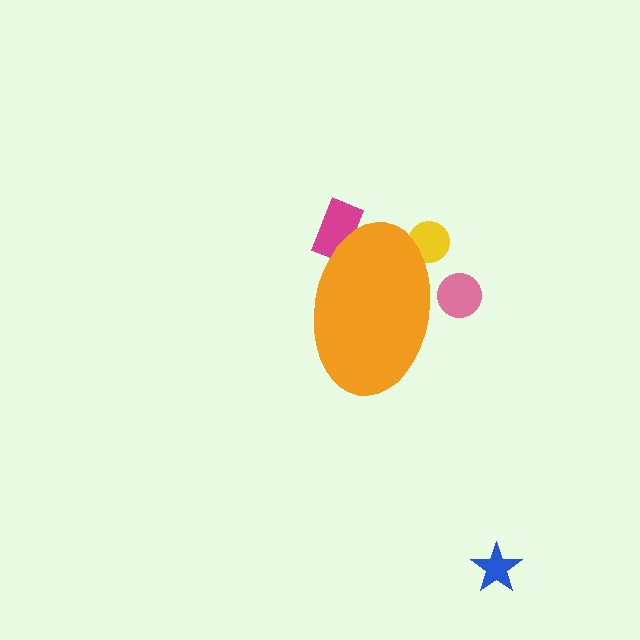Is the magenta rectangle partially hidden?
Yes, the magenta rectangle is partially hidden behind the orange ellipse.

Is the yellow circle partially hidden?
Yes, the yellow circle is partially hidden behind the orange ellipse.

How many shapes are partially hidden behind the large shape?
3 shapes are partially hidden.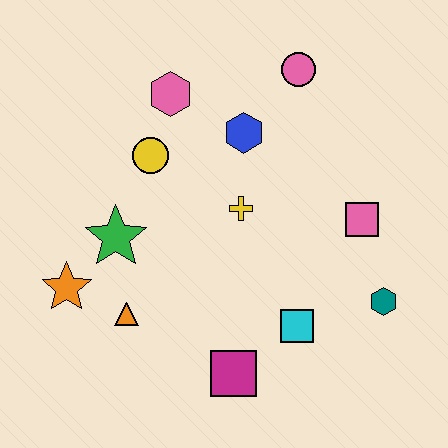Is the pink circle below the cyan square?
No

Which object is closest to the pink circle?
The blue hexagon is closest to the pink circle.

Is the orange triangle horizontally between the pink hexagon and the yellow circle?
No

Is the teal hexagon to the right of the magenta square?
Yes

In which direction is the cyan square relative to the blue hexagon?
The cyan square is below the blue hexagon.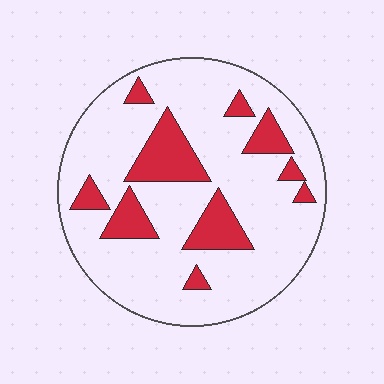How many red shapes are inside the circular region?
10.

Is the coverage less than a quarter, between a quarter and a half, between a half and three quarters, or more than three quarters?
Less than a quarter.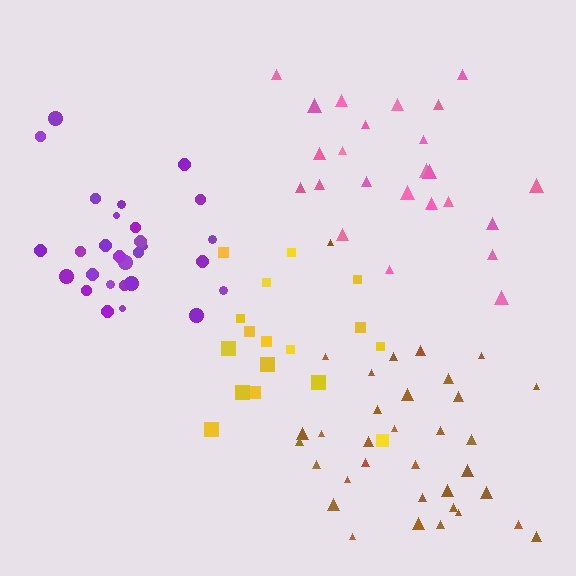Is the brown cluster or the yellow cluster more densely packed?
Brown.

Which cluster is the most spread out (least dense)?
Yellow.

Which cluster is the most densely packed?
Purple.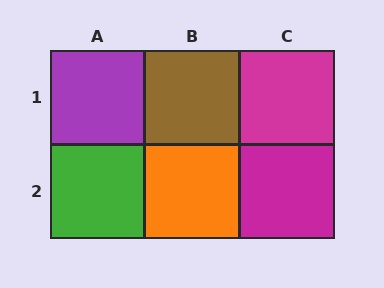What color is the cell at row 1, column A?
Purple.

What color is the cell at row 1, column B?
Brown.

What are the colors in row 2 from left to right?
Green, orange, magenta.